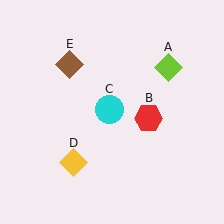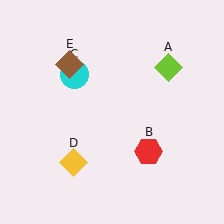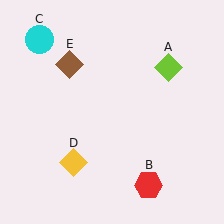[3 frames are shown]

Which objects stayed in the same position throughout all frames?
Lime diamond (object A) and yellow diamond (object D) and brown diamond (object E) remained stationary.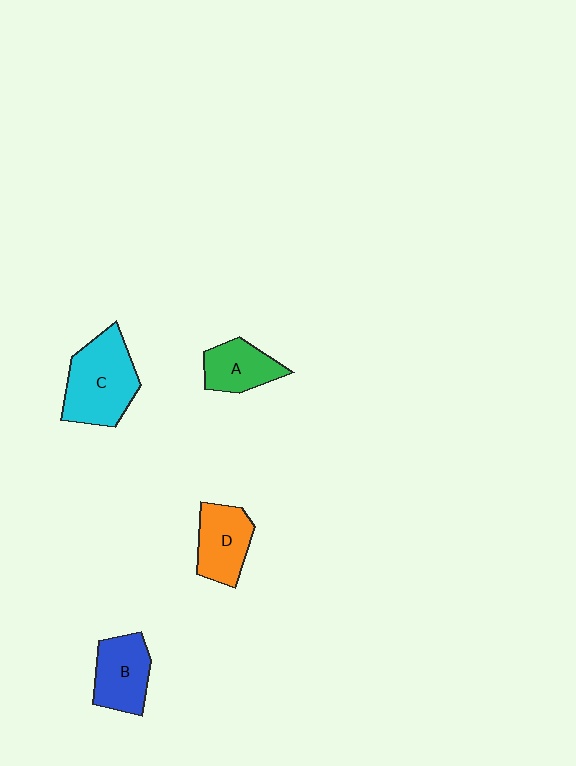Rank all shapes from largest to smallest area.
From largest to smallest: C (cyan), B (blue), D (orange), A (green).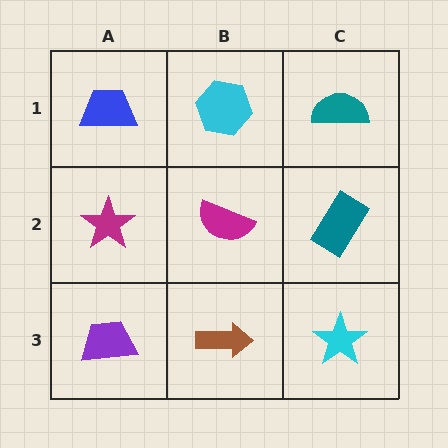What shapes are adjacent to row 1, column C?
A teal rectangle (row 2, column C), a cyan hexagon (row 1, column B).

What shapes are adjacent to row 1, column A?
A magenta star (row 2, column A), a cyan hexagon (row 1, column B).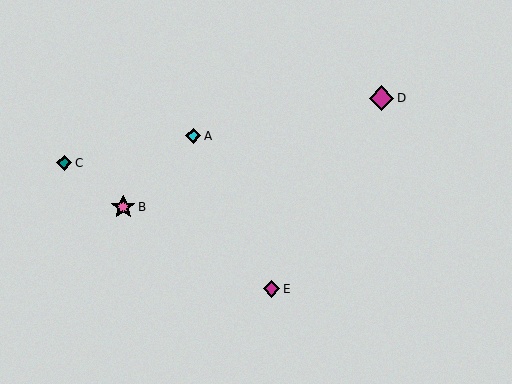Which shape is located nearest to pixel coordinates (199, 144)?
The cyan diamond (labeled A) at (193, 136) is nearest to that location.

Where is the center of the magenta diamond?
The center of the magenta diamond is at (381, 98).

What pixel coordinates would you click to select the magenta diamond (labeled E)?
Click at (271, 289) to select the magenta diamond E.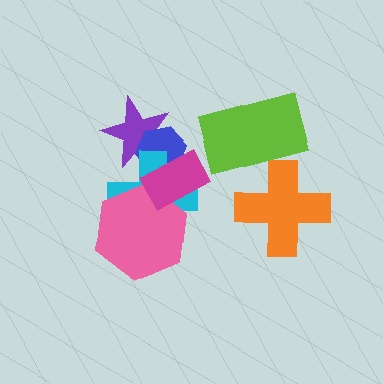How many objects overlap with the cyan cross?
4 objects overlap with the cyan cross.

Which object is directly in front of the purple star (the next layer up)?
The blue hexagon is directly in front of the purple star.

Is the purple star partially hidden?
Yes, it is partially covered by another shape.